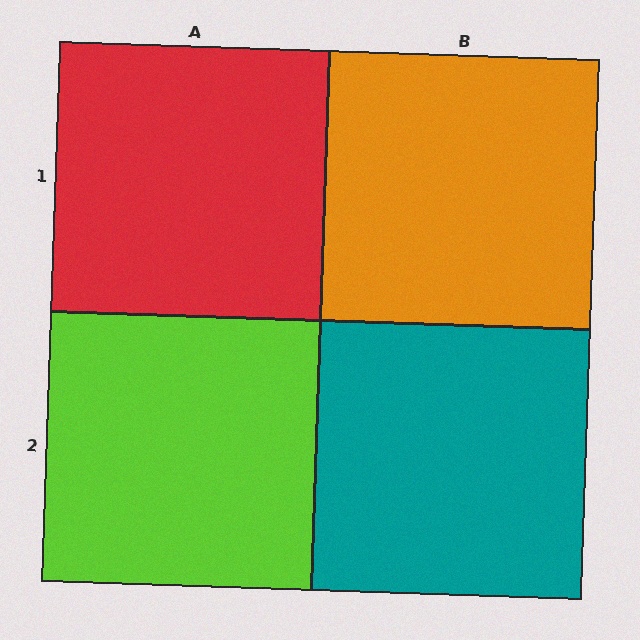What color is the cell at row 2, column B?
Teal.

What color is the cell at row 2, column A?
Lime.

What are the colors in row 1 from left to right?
Red, orange.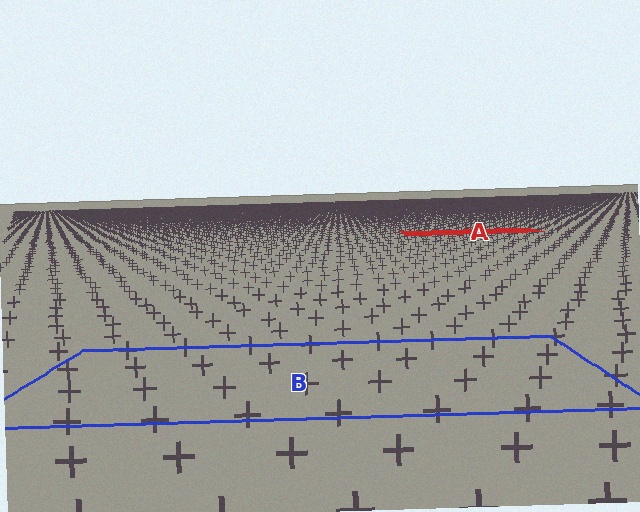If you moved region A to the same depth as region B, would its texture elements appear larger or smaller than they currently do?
They would appear larger. At a closer depth, the same texture elements are projected at a bigger on-screen size.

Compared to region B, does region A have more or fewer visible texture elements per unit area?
Region A has more texture elements per unit area — they are packed more densely because it is farther away.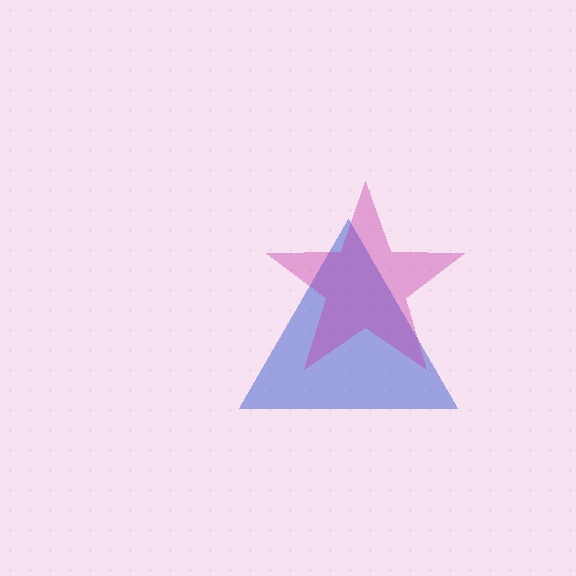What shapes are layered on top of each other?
The layered shapes are: a blue triangle, a magenta star.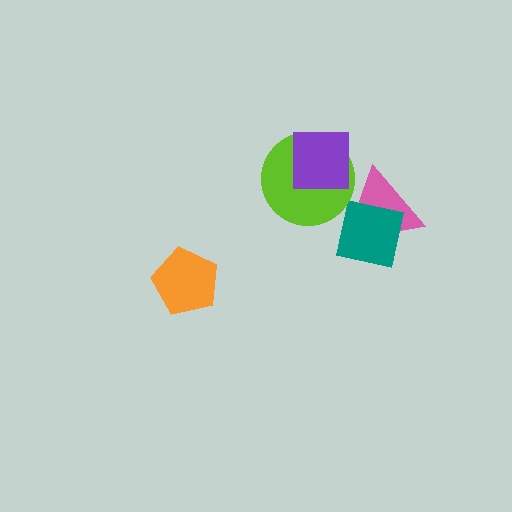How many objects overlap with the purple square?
1 object overlaps with the purple square.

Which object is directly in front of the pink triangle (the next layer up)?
The teal square is directly in front of the pink triangle.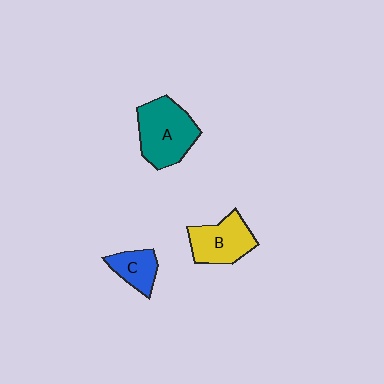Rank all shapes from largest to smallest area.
From largest to smallest: A (teal), B (yellow), C (blue).